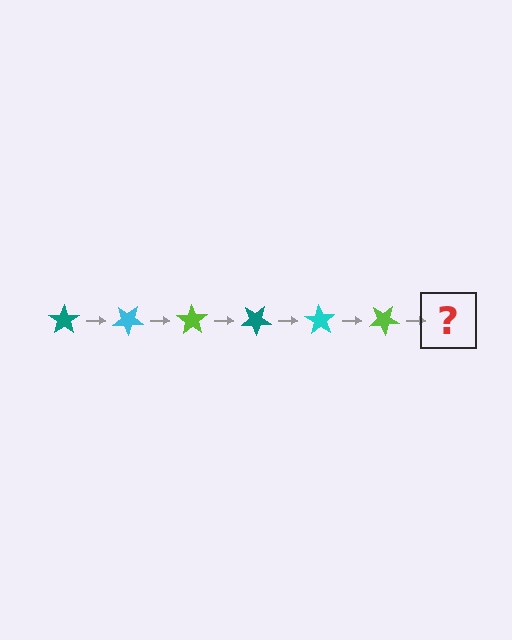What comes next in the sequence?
The next element should be a teal star, rotated 210 degrees from the start.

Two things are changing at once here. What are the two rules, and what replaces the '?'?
The two rules are that it rotates 35 degrees each step and the color cycles through teal, cyan, and lime. The '?' should be a teal star, rotated 210 degrees from the start.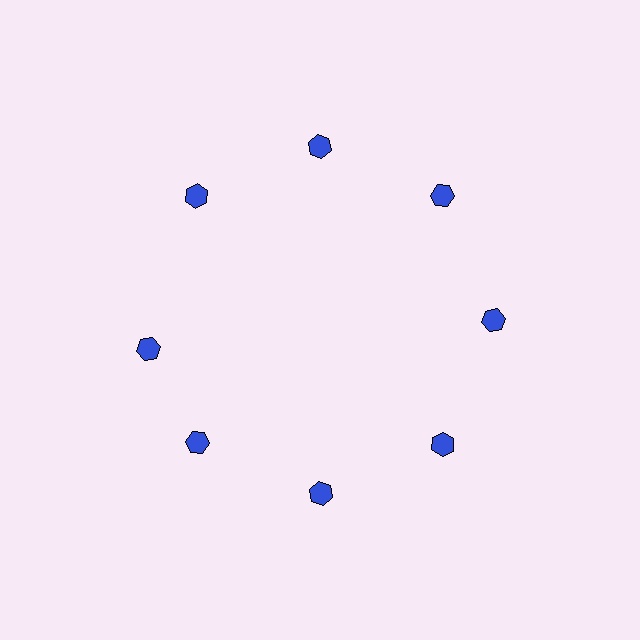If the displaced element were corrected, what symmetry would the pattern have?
It would have 8-fold rotational symmetry — the pattern would map onto itself every 45 degrees.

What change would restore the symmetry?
The symmetry would be restored by rotating it back into even spacing with its neighbors so that all 8 hexagons sit at equal angles and equal distance from the center.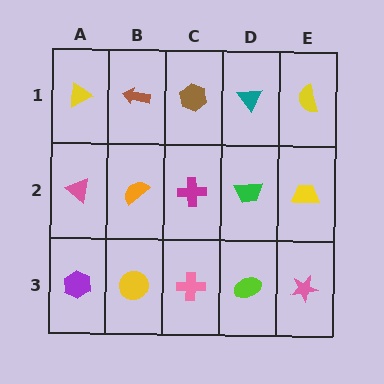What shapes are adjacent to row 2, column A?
A yellow triangle (row 1, column A), a purple hexagon (row 3, column A), an orange semicircle (row 2, column B).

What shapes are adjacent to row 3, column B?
An orange semicircle (row 2, column B), a purple hexagon (row 3, column A), a pink cross (row 3, column C).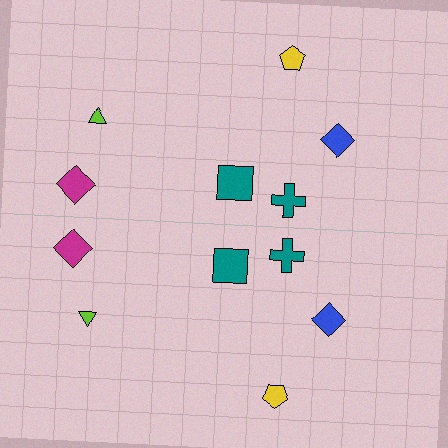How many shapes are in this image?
There are 12 shapes in this image.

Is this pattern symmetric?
Yes, this pattern has bilateral (reflection) symmetry.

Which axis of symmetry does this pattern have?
The pattern has a horizontal axis of symmetry running through the center of the image.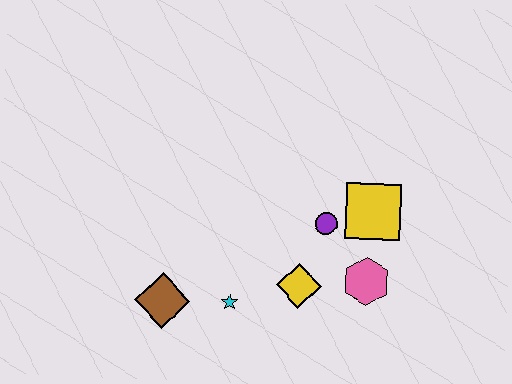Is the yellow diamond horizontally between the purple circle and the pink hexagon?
No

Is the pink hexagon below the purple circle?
Yes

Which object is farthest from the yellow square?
The brown diamond is farthest from the yellow square.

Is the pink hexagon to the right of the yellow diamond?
Yes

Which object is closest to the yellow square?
The purple circle is closest to the yellow square.